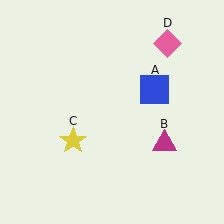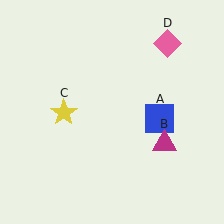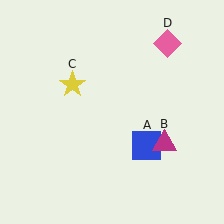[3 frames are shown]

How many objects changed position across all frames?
2 objects changed position: blue square (object A), yellow star (object C).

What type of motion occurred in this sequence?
The blue square (object A), yellow star (object C) rotated clockwise around the center of the scene.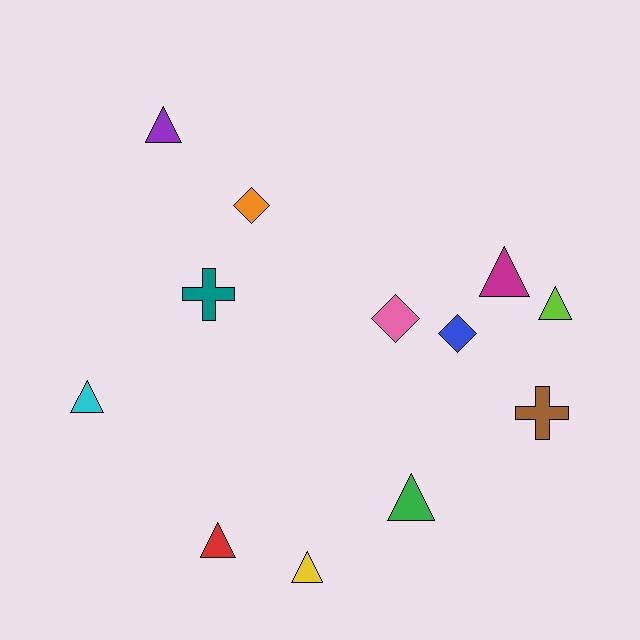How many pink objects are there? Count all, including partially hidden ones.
There is 1 pink object.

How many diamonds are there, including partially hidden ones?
There are 3 diamonds.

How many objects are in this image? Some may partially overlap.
There are 12 objects.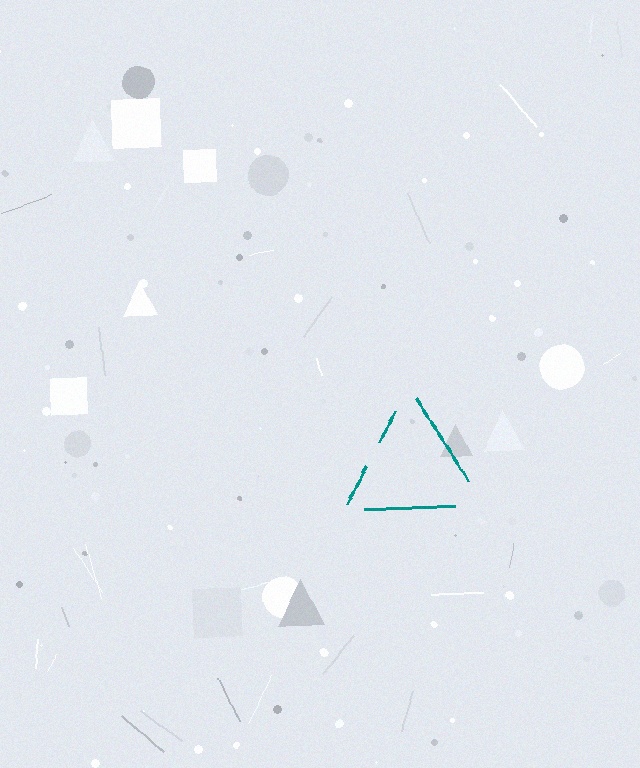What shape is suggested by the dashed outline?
The dashed outline suggests a triangle.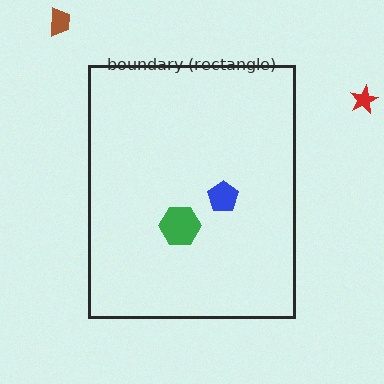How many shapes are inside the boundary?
2 inside, 2 outside.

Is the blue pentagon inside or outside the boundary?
Inside.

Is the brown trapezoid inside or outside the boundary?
Outside.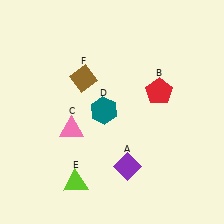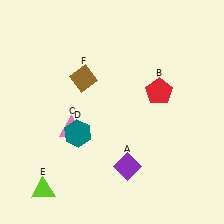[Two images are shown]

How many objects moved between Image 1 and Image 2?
2 objects moved between the two images.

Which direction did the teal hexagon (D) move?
The teal hexagon (D) moved left.